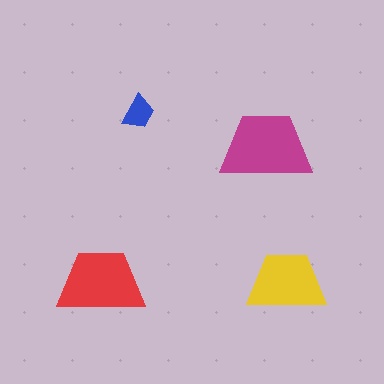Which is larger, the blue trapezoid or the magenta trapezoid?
The magenta one.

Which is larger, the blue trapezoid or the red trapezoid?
The red one.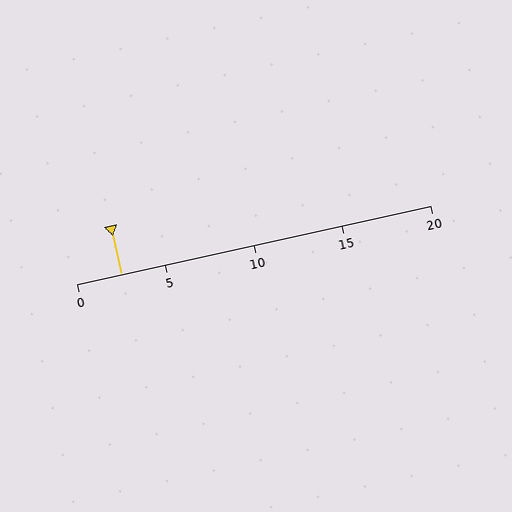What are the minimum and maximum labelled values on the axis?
The axis runs from 0 to 20.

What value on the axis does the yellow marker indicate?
The marker indicates approximately 2.5.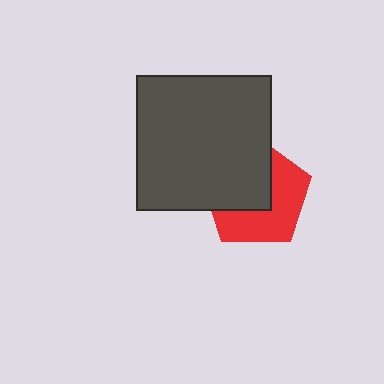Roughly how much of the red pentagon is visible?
About half of it is visible (roughly 51%).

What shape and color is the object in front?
The object in front is a dark gray square.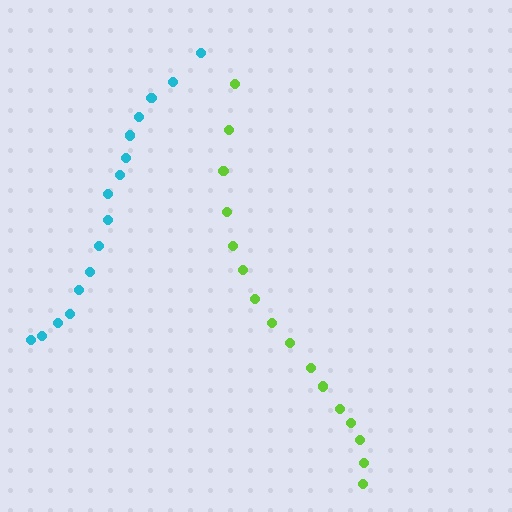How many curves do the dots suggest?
There are 2 distinct paths.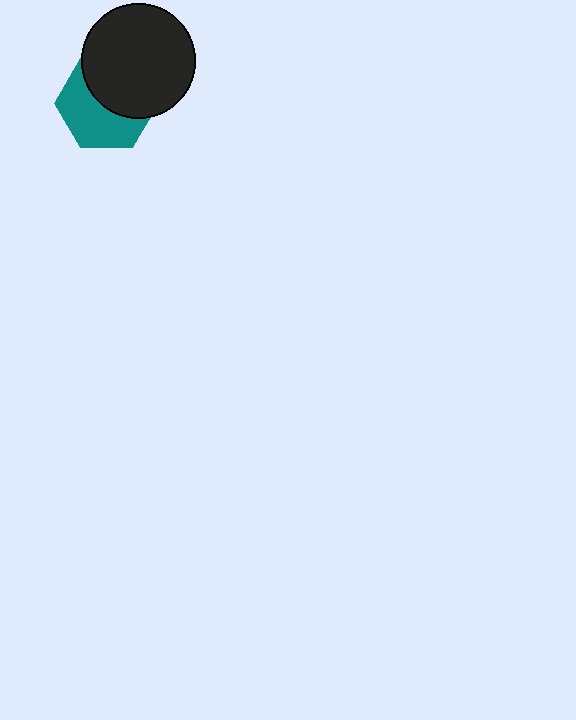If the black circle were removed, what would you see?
You would see the complete teal hexagon.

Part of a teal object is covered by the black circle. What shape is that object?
It is a hexagon.